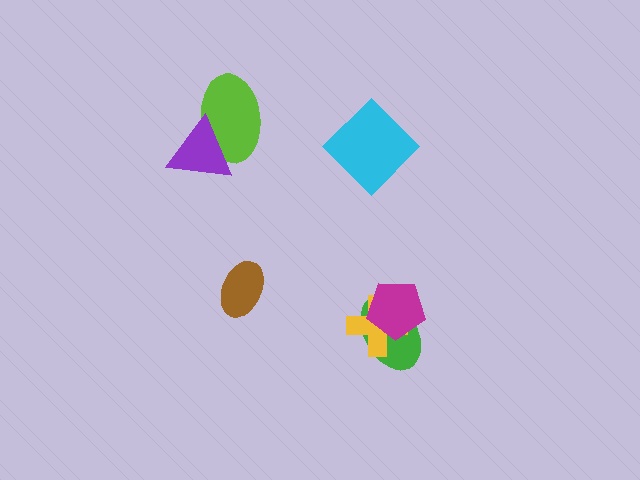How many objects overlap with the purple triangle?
1 object overlaps with the purple triangle.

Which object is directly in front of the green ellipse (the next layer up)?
The yellow cross is directly in front of the green ellipse.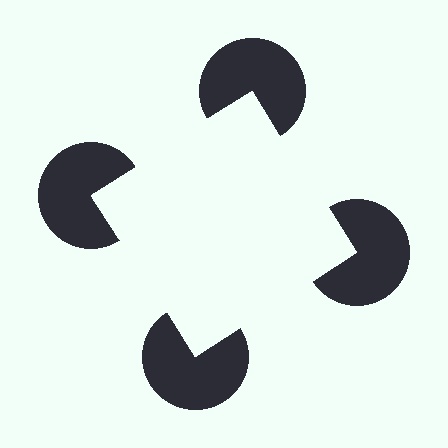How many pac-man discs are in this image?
There are 4 — one at each vertex of the illusory square.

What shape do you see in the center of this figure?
An illusory square — its edges are inferred from the aligned wedge cuts in the pac-man discs, not physically drawn.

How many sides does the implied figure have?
4 sides.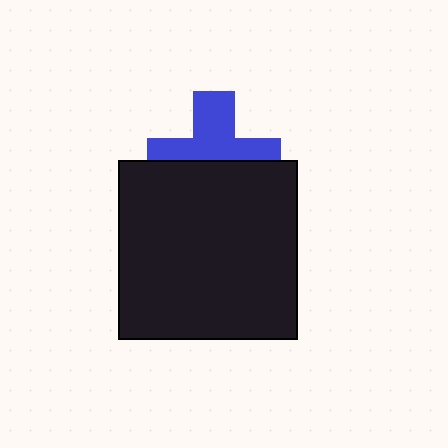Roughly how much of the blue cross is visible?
About half of it is visible (roughly 51%).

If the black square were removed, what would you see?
You would see the complete blue cross.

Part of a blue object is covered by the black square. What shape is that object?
It is a cross.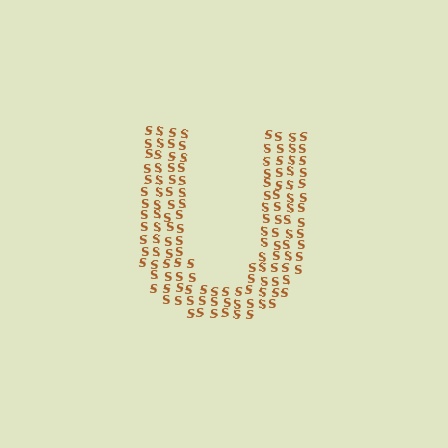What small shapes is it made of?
It is made of small letter S's.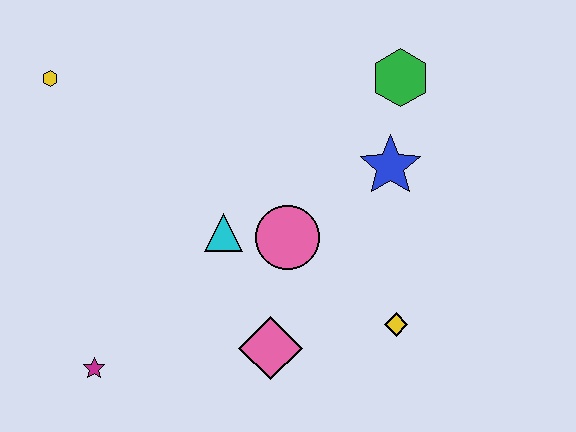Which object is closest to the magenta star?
The pink diamond is closest to the magenta star.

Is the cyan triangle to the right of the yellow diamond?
No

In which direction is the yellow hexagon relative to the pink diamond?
The yellow hexagon is above the pink diamond.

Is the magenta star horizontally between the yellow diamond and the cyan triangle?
No